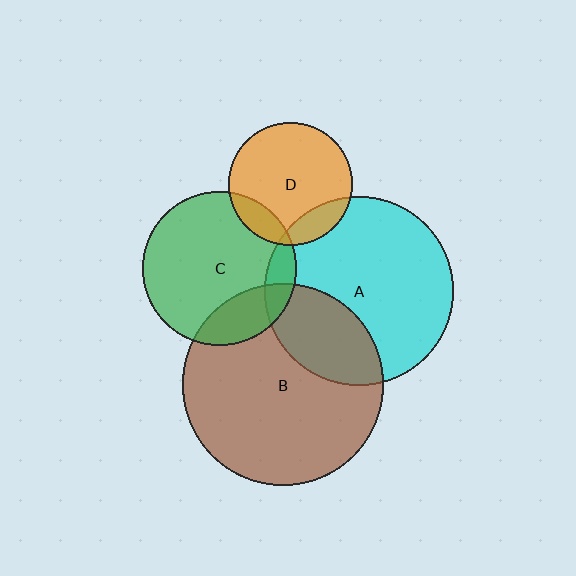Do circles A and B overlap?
Yes.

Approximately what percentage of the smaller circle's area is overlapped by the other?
Approximately 30%.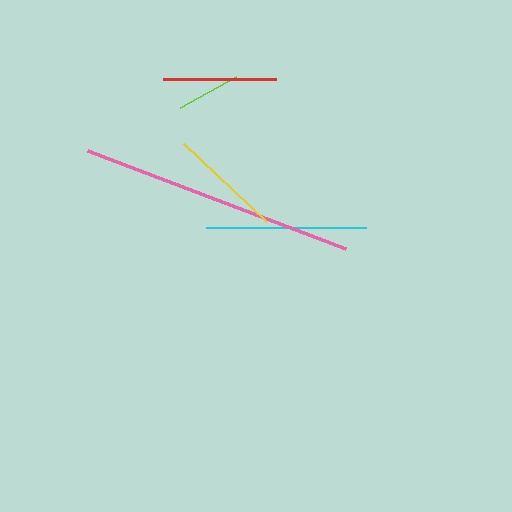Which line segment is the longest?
The pink line is the longest at approximately 276 pixels.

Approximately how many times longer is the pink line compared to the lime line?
The pink line is approximately 4.3 times the length of the lime line.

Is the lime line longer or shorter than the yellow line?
The yellow line is longer than the lime line.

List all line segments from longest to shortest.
From longest to shortest: pink, cyan, yellow, red, lime.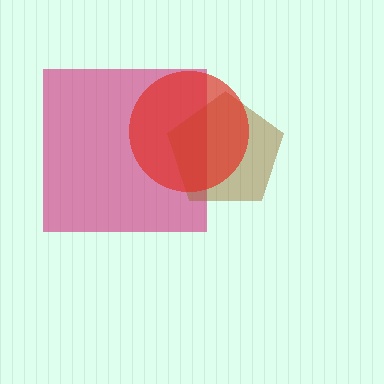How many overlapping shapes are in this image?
There are 3 overlapping shapes in the image.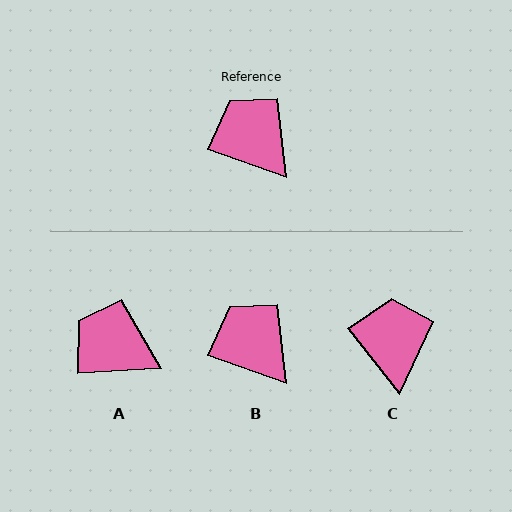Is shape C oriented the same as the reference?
No, it is off by about 32 degrees.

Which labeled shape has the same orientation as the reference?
B.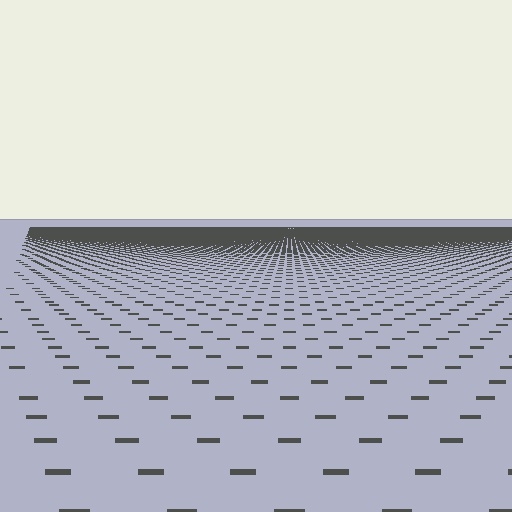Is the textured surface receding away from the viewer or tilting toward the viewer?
The surface is receding away from the viewer. Texture elements get smaller and denser toward the top.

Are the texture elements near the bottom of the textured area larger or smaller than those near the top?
Larger. Near the bottom, elements are closer to the viewer and appear at a bigger on-screen size.